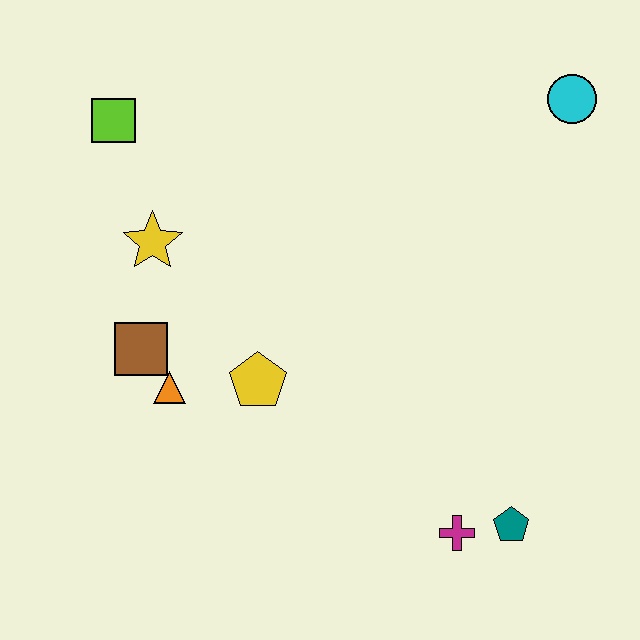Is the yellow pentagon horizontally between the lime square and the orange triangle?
No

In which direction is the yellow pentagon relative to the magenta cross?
The yellow pentagon is to the left of the magenta cross.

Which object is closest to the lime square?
The yellow star is closest to the lime square.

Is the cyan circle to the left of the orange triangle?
No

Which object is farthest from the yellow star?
The teal pentagon is farthest from the yellow star.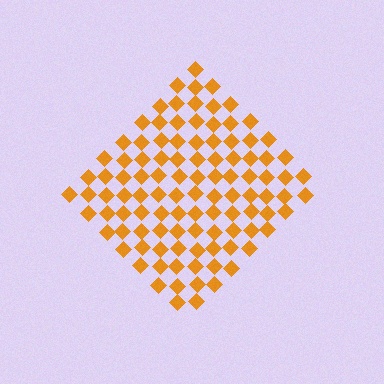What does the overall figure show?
The overall figure shows a diamond.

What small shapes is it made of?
It is made of small diamonds.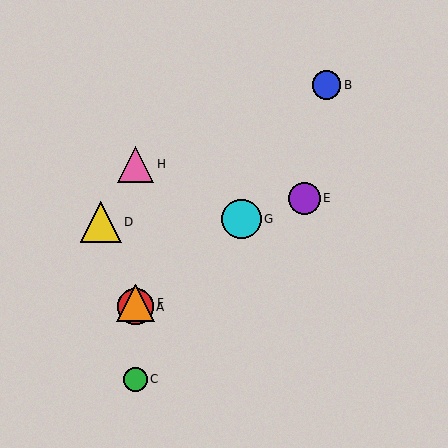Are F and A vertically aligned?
Yes, both are at x≈135.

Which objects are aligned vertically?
Objects A, C, F, H are aligned vertically.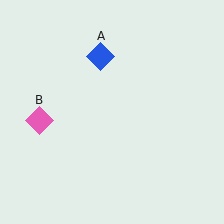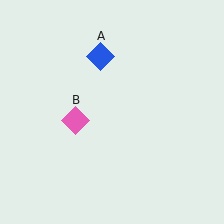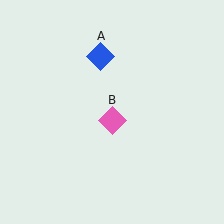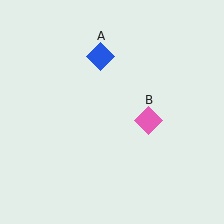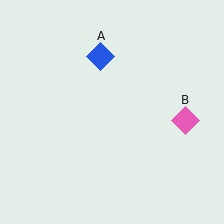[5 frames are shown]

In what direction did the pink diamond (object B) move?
The pink diamond (object B) moved right.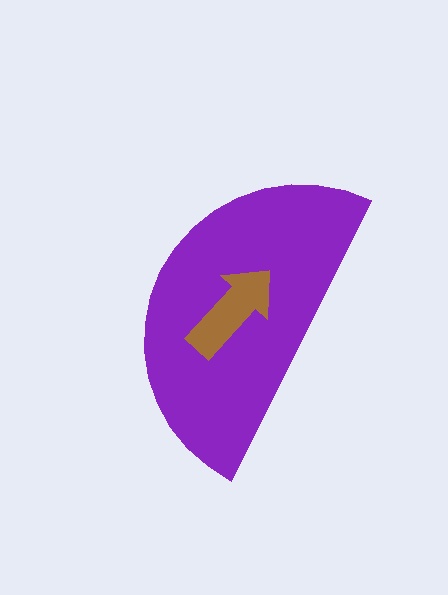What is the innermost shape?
The brown arrow.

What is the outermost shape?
The purple semicircle.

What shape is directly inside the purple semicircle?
The brown arrow.